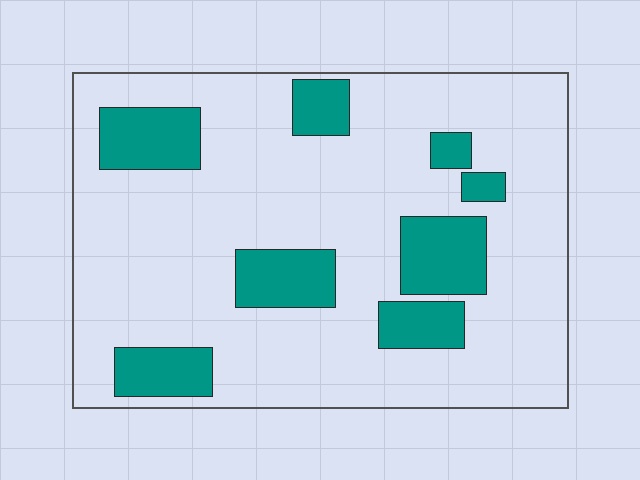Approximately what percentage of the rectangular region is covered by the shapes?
Approximately 20%.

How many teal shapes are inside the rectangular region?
8.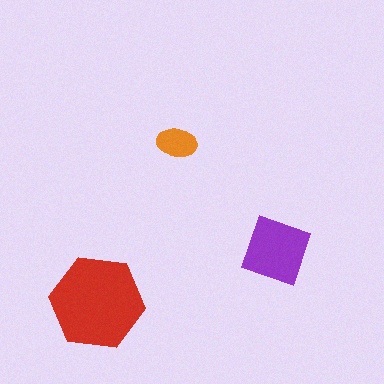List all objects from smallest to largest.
The orange ellipse, the purple square, the red hexagon.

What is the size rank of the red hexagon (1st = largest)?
1st.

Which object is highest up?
The orange ellipse is topmost.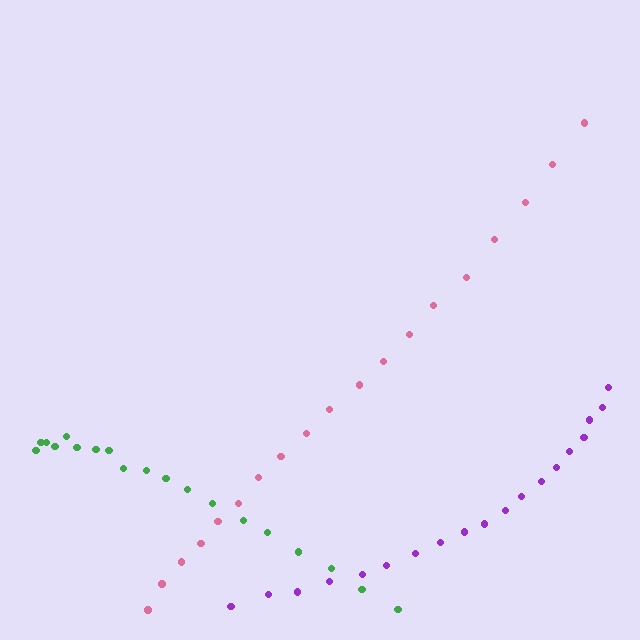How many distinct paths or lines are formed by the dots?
There are 3 distinct paths.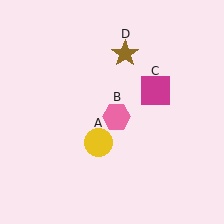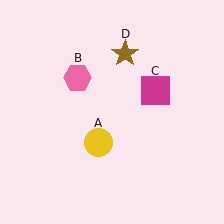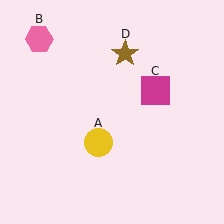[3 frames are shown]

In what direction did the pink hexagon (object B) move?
The pink hexagon (object B) moved up and to the left.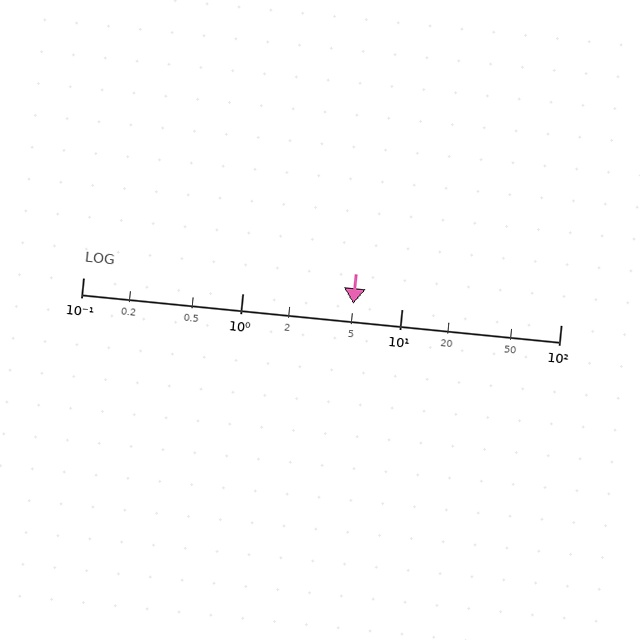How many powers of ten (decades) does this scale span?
The scale spans 3 decades, from 0.1 to 100.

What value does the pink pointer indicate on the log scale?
The pointer indicates approximately 5.